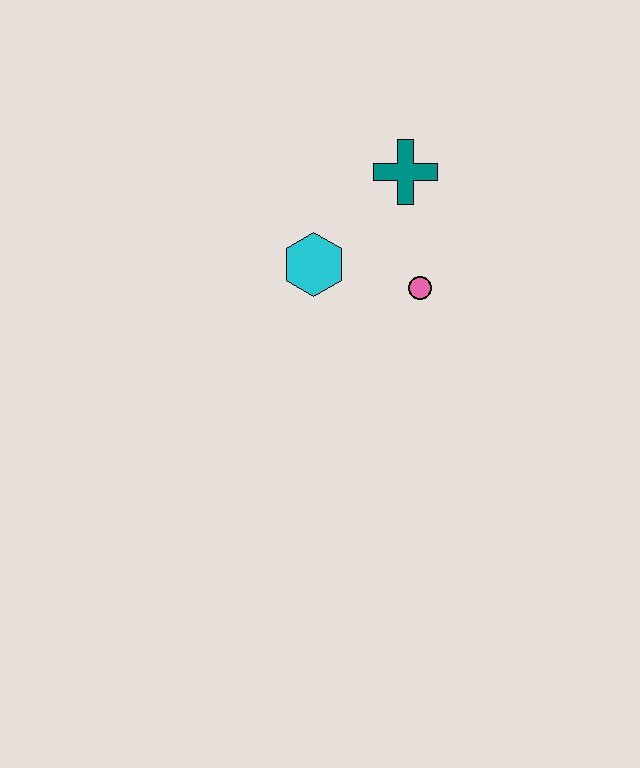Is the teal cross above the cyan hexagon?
Yes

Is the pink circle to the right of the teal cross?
Yes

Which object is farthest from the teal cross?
The cyan hexagon is farthest from the teal cross.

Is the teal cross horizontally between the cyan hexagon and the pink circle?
Yes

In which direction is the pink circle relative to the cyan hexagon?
The pink circle is to the right of the cyan hexagon.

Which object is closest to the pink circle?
The cyan hexagon is closest to the pink circle.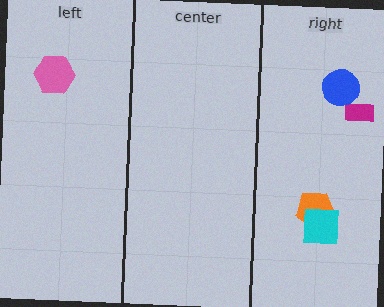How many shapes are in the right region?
4.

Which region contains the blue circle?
The right region.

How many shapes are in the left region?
1.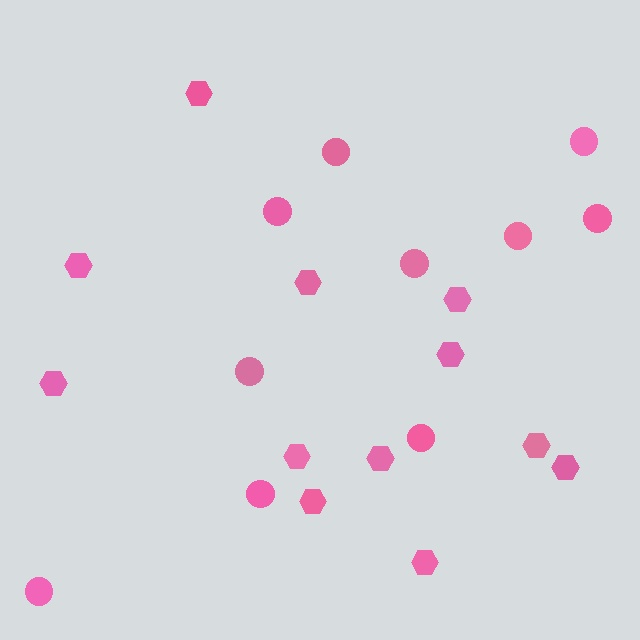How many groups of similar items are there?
There are 2 groups: one group of circles (10) and one group of hexagons (12).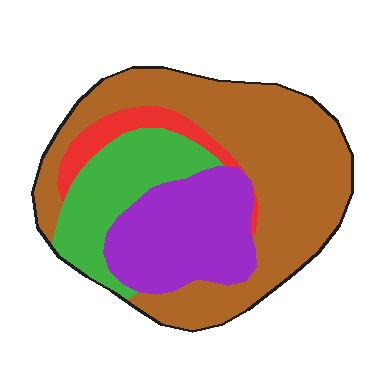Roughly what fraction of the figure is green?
Green takes up about one sixth (1/6) of the figure.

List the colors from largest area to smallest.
From largest to smallest: brown, purple, green, red.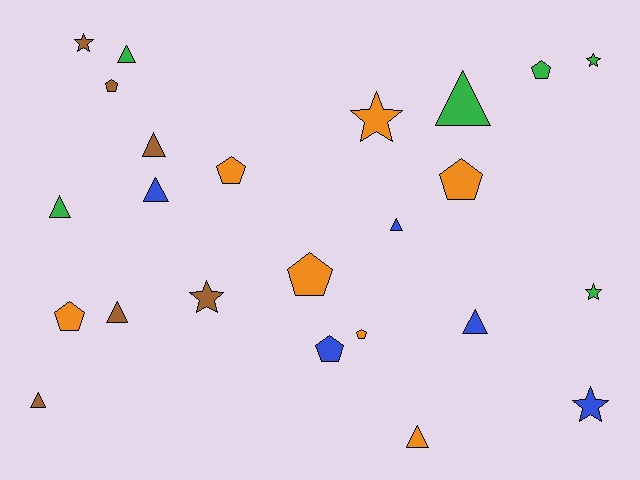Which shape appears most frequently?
Triangle, with 10 objects.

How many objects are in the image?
There are 24 objects.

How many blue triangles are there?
There are 3 blue triangles.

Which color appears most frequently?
Orange, with 7 objects.